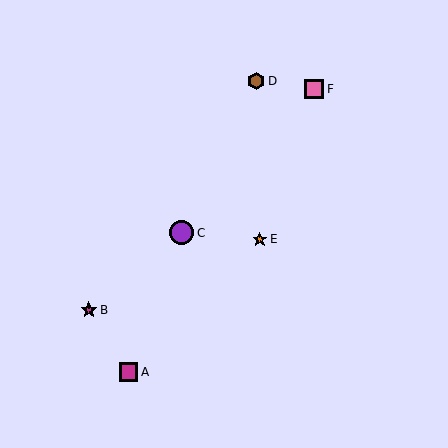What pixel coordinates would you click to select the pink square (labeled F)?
Click at (314, 89) to select the pink square F.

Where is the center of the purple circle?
The center of the purple circle is at (182, 233).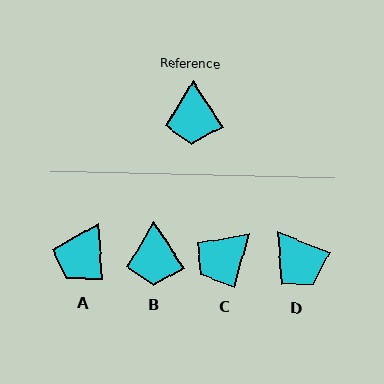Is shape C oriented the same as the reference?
No, it is off by about 49 degrees.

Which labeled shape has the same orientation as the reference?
B.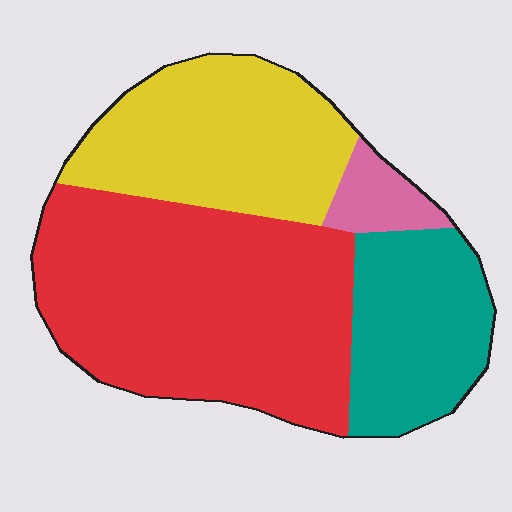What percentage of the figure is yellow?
Yellow covers around 25% of the figure.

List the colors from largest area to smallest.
From largest to smallest: red, yellow, teal, pink.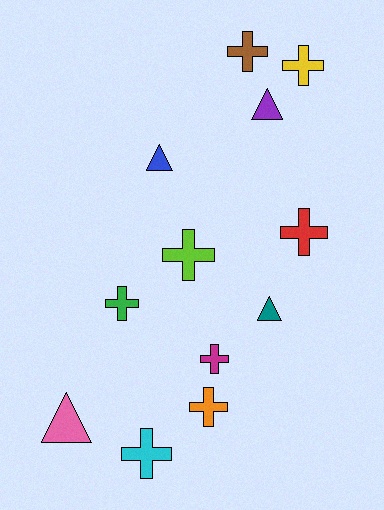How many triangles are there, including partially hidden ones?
There are 4 triangles.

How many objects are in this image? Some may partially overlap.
There are 12 objects.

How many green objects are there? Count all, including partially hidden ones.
There is 1 green object.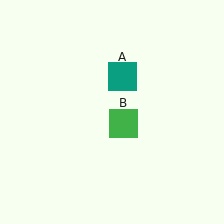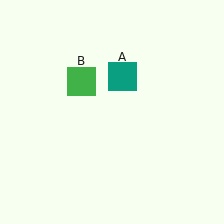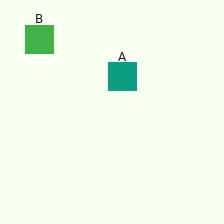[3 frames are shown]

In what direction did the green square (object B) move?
The green square (object B) moved up and to the left.